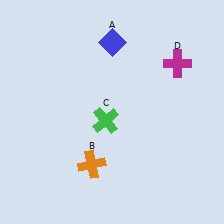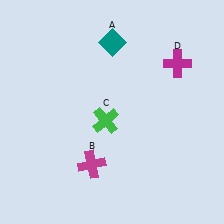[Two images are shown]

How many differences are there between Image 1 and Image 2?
There are 2 differences between the two images.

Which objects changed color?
A changed from blue to teal. B changed from orange to magenta.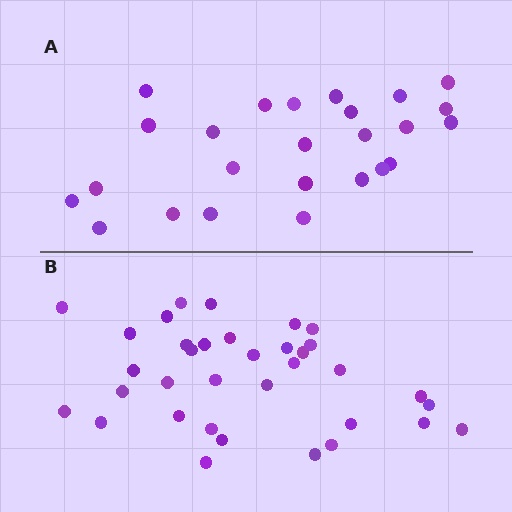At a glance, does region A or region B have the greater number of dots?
Region B (the bottom region) has more dots.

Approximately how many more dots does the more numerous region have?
Region B has roughly 10 or so more dots than region A.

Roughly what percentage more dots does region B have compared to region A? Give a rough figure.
About 40% more.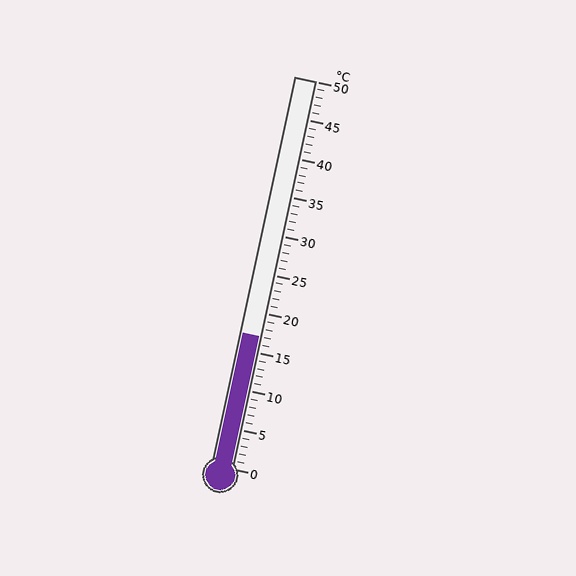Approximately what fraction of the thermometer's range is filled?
The thermometer is filled to approximately 35% of its range.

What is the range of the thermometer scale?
The thermometer scale ranges from 0°C to 50°C.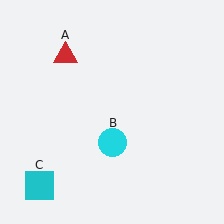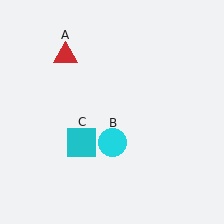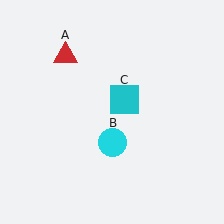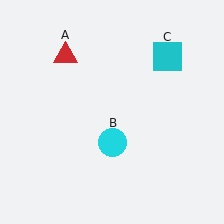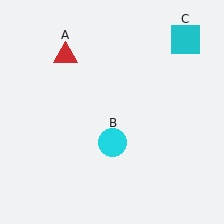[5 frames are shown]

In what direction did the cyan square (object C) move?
The cyan square (object C) moved up and to the right.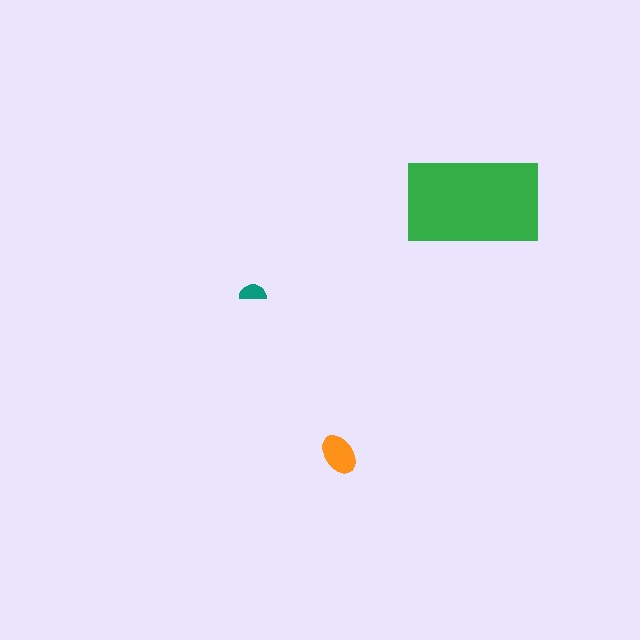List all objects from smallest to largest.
The teal semicircle, the orange ellipse, the green rectangle.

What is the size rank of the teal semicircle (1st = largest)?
3rd.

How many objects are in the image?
There are 3 objects in the image.